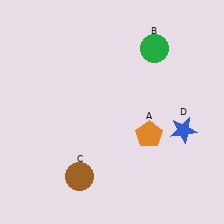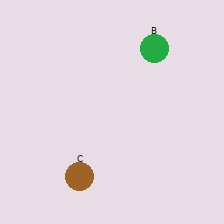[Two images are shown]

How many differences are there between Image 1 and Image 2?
There are 2 differences between the two images.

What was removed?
The blue star (D), the orange pentagon (A) were removed in Image 2.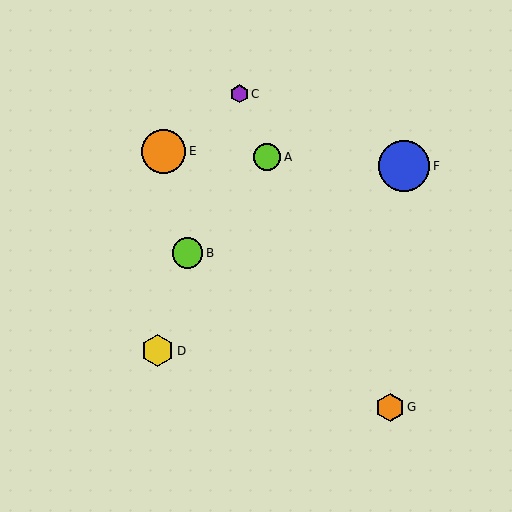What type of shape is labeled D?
Shape D is a yellow hexagon.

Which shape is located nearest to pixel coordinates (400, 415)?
The orange hexagon (labeled G) at (390, 407) is nearest to that location.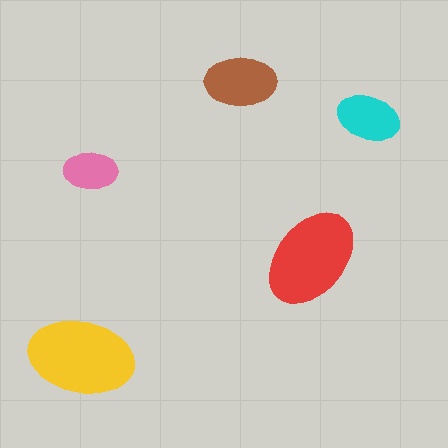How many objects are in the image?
There are 5 objects in the image.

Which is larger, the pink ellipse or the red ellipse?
The red one.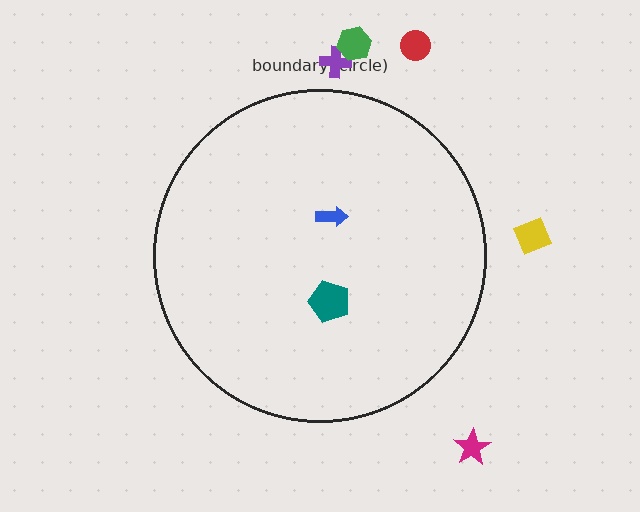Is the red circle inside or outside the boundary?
Outside.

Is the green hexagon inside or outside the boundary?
Outside.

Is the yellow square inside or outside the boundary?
Outside.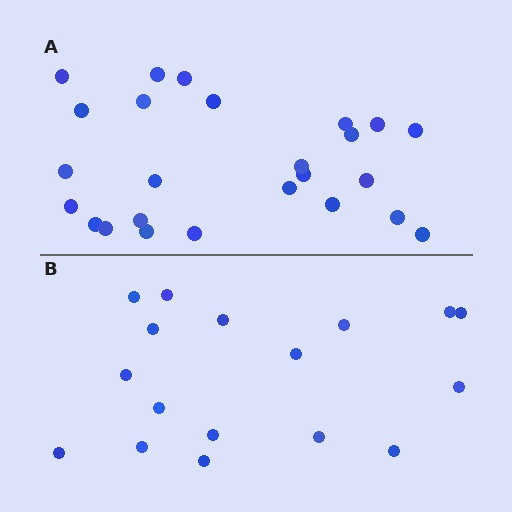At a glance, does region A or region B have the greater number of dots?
Region A (the top region) has more dots.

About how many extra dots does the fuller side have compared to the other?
Region A has roughly 8 or so more dots than region B.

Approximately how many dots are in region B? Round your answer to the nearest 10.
About 20 dots. (The exact count is 17, which rounds to 20.)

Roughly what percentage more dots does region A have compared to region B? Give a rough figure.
About 45% more.